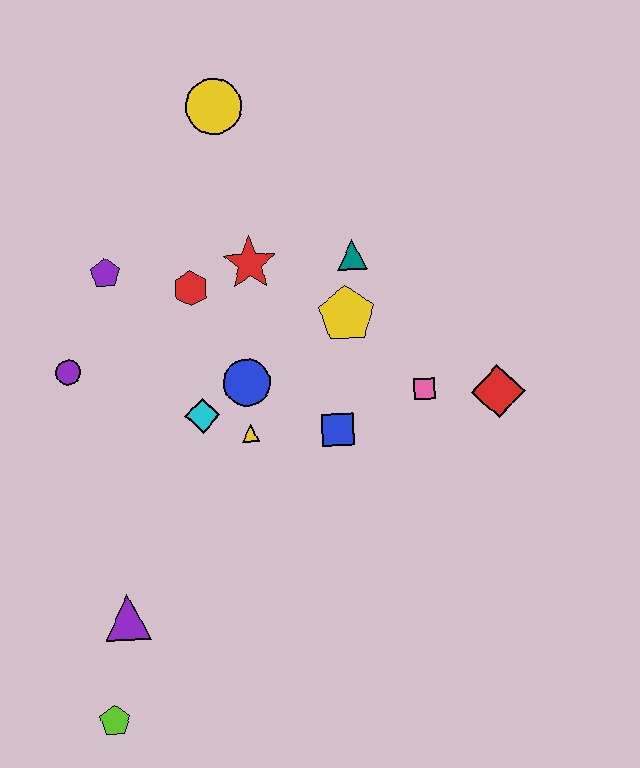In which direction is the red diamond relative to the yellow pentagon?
The red diamond is to the right of the yellow pentagon.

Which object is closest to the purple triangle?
The lime pentagon is closest to the purple triangle.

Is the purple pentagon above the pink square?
Yes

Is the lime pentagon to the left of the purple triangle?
Yes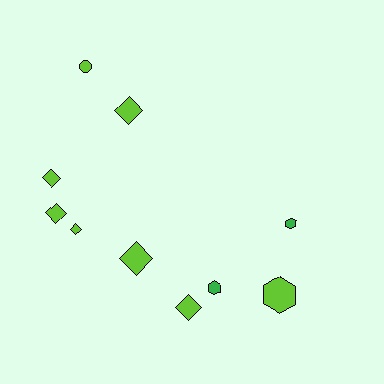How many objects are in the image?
There are 10 objects.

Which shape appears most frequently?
Diamond, with 6 objects.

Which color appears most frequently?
Lime, with 8 objects.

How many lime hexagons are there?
There is 1 lime hexagon.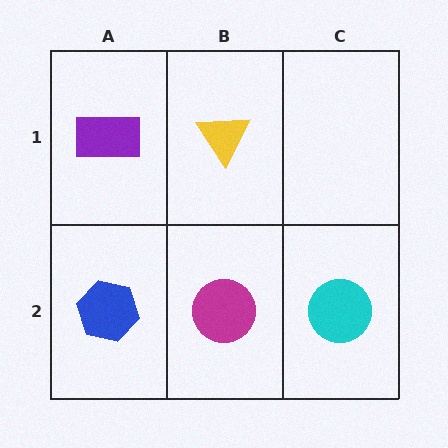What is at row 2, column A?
A blue hexagon.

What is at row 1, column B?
A yellow triangle.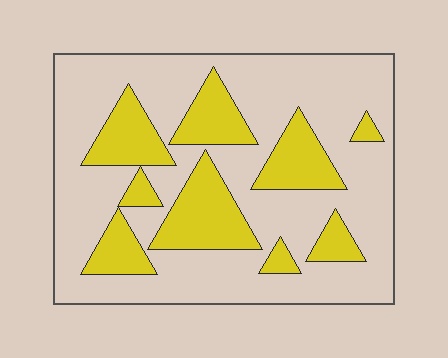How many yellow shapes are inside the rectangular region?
9.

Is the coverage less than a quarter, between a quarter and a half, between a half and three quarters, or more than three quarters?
Between a quarter and a half.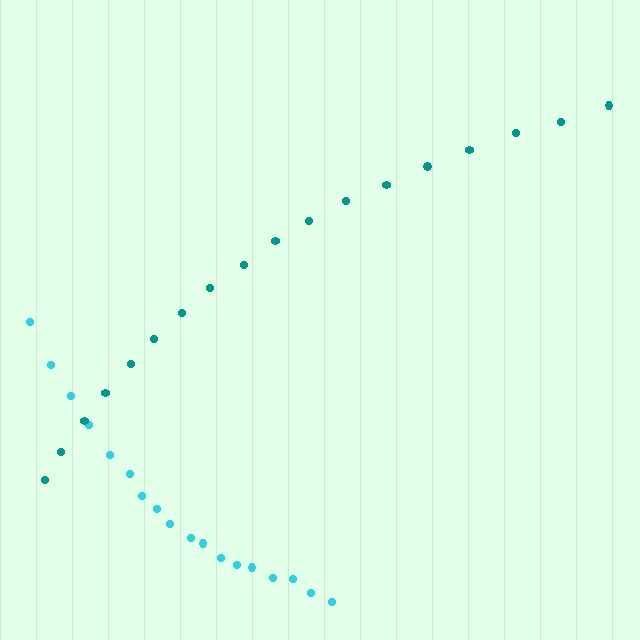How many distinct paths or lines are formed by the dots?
There are 2 distinct paths.